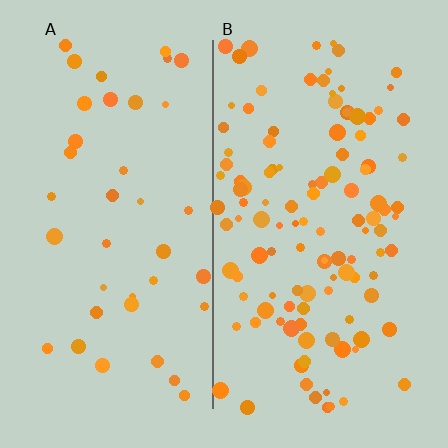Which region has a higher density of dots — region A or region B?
B (the right).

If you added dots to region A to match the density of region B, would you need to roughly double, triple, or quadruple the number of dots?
Approximately triple.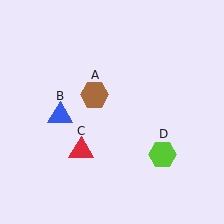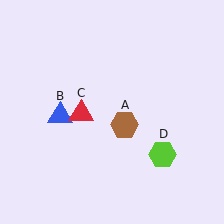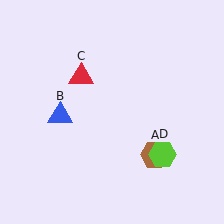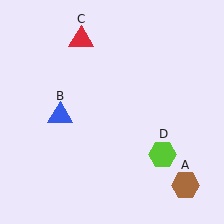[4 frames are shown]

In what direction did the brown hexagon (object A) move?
The brown hexagon (object A) moved down and to the right.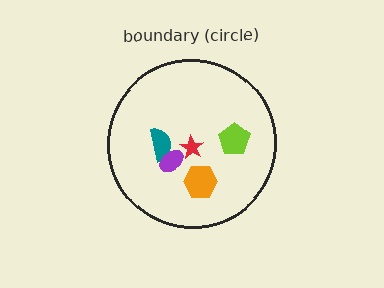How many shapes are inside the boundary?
5 inside, 0 outside.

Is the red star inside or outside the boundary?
Inside.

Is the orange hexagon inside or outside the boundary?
Inside.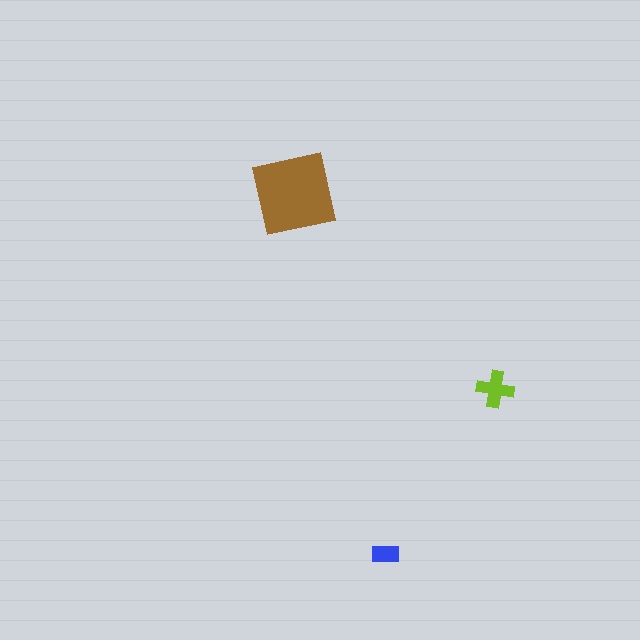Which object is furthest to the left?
The brown square is leftmost.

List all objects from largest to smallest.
The brown square, the lime cross, the blue rectangle.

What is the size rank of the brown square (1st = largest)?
1st.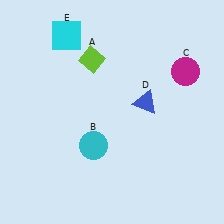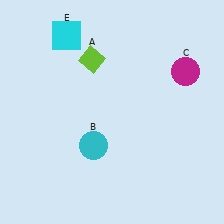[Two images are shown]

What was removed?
The blue triangle (D) was removed in Image 2.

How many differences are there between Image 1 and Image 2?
There is 1 difference between the two images.